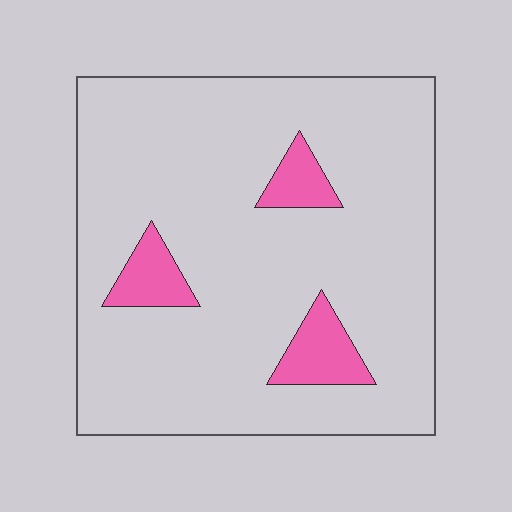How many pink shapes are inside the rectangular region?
3.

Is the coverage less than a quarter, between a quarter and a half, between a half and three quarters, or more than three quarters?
Less than a quarter.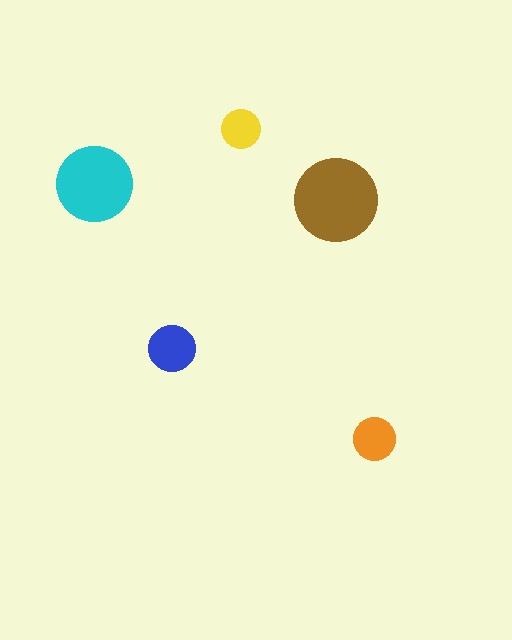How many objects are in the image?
There are 5 objects in the image.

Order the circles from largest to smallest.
the brown one, the cyan one, the blue one, the orange one, the yellow one.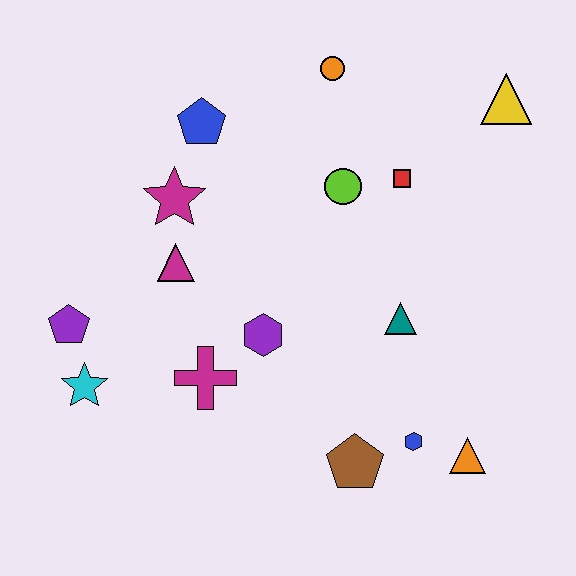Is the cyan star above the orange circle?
No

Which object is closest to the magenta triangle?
The magenta star is closest to the magenta triangle.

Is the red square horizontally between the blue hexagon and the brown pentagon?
Yes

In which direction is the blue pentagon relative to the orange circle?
The blue pentagon is to the left of the orange circle.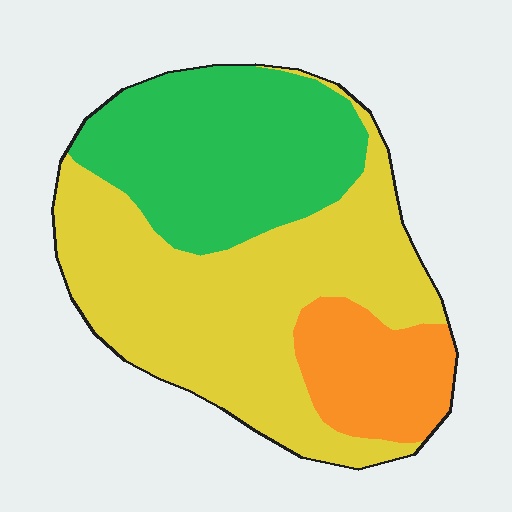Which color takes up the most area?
Yellow, at roughly 50%.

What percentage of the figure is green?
Green covers 34% of the figure.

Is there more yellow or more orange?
Yellow.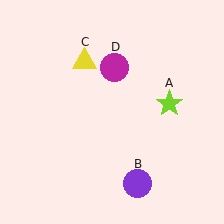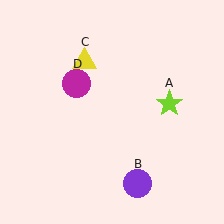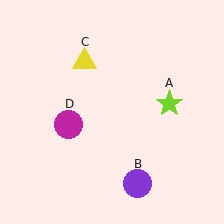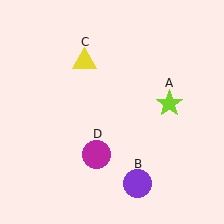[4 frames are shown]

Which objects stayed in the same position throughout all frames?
Lime star (object A) and purple circle (object B) and yellow triangle (object C) remained stationary.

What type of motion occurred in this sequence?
The magenta circle (object D) rotated counterclockwise around the center of the scene.